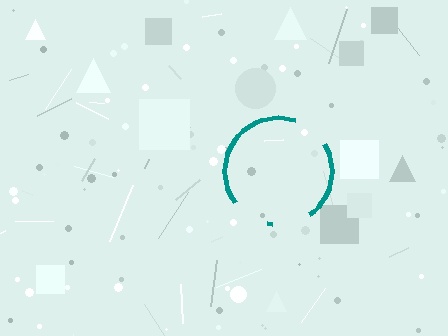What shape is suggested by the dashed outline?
The dashed outline suggests a circle.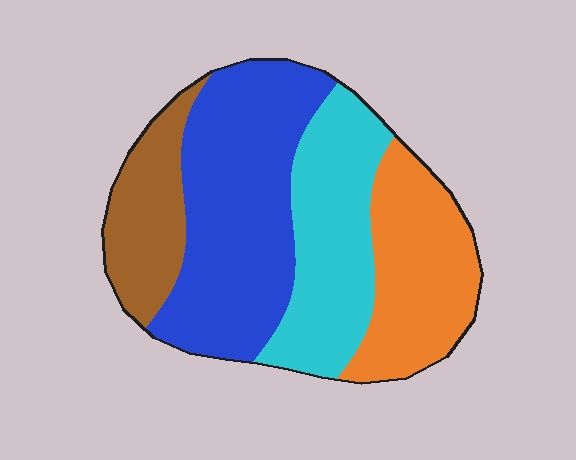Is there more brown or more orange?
Orange.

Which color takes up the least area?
Brown, at roughly 15%.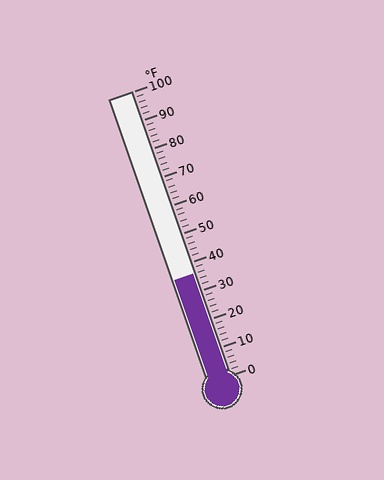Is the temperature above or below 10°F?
The temperature is above 10°F.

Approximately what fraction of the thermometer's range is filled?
The thermometer is filled to approximately 35% of its range.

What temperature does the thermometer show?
The thermometer shows approximately 36°F.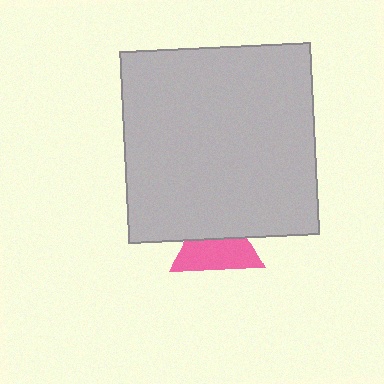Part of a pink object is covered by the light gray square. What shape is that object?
It is a triangle.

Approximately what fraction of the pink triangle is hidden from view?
Roughly 42% of the pink triangle is hidden behind the light gray square.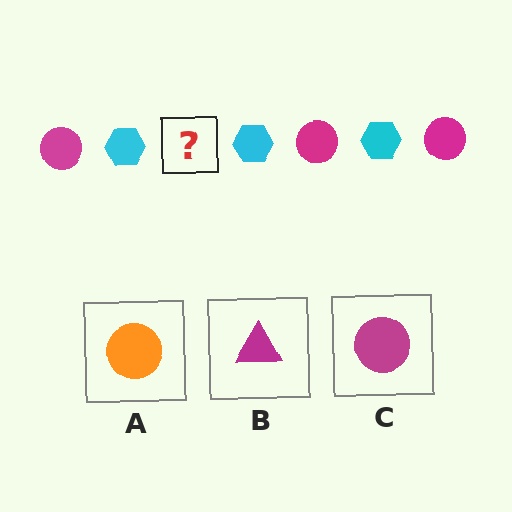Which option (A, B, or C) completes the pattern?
C.